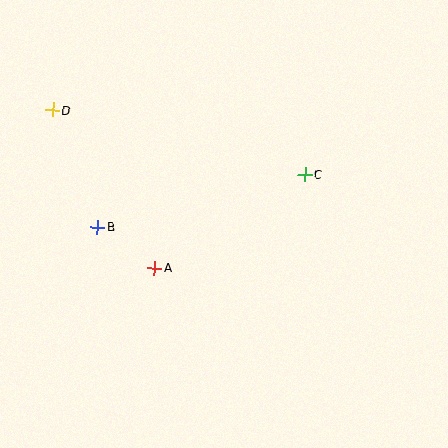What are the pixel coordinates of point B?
Point B is at (97, 227).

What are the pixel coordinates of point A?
Point A is at (155, 268).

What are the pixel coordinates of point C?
Point C is at (305, 174).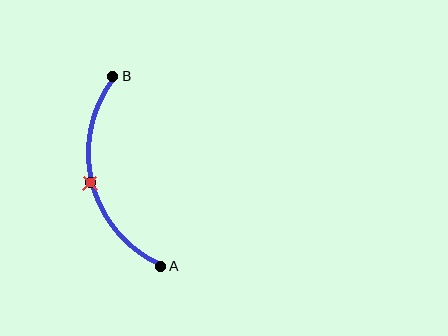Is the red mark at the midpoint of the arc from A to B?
Yes. The red mark lies on the arc at equal arc-length from both A and B — it is the arc midpoint.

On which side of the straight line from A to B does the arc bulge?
The arc bulges to the left of the straight line connecting A and B.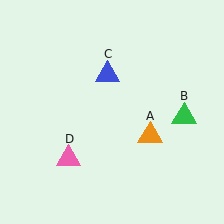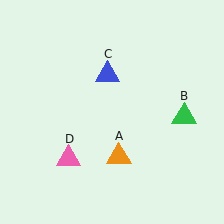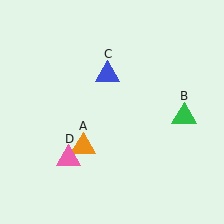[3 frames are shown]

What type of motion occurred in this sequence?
The orange triangle (object A) rotated clockwise around the center of the scene.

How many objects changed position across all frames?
1 object changed position: orange triangle (object A).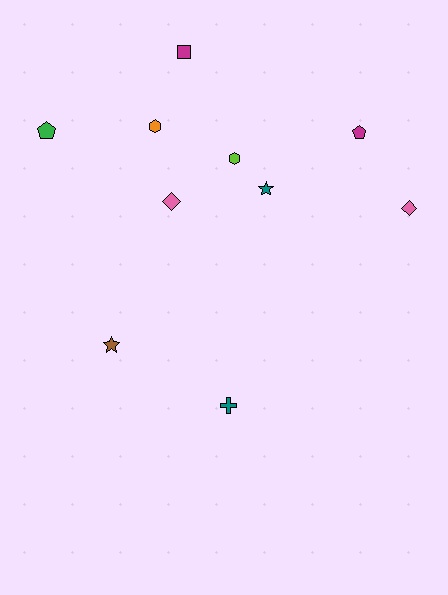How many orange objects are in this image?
There is 1 orange object.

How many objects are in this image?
There are 10 objects.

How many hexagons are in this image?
There are 2 hexagons.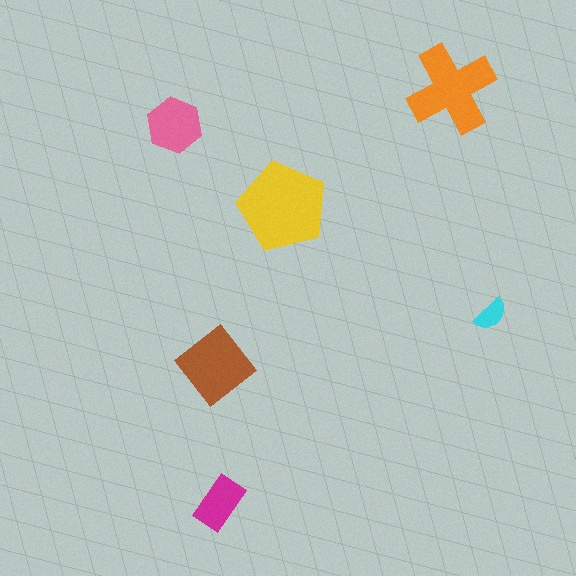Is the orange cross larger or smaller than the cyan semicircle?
Larger.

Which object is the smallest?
The cyan semicircle.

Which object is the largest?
The yellow pentagon.